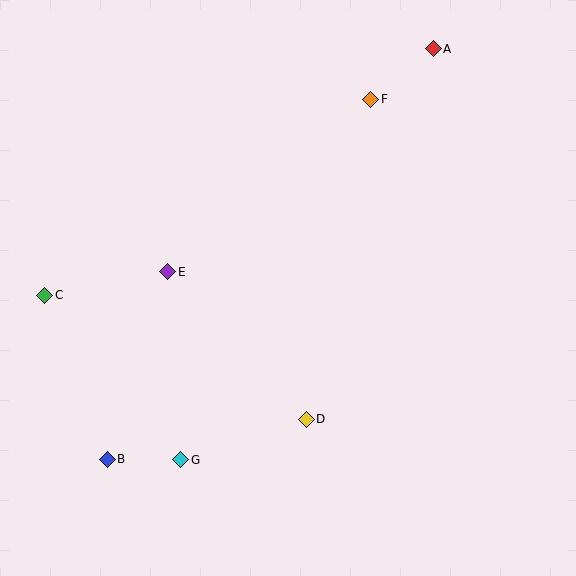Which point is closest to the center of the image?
Point E at (168, 272) is closest to the center.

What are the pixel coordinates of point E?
Point E is at (168, 272).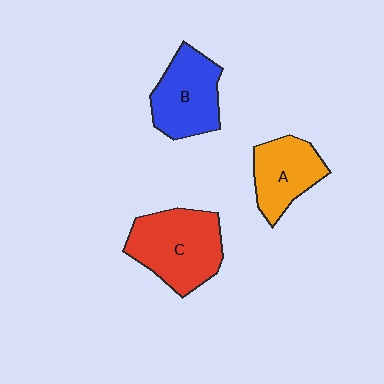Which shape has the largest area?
Shape C (red).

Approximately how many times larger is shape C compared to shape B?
Approximately 1.2 times.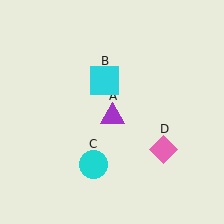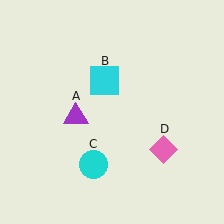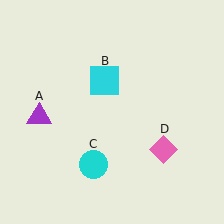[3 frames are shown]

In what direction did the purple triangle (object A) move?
The purple triangle (object A) moved left.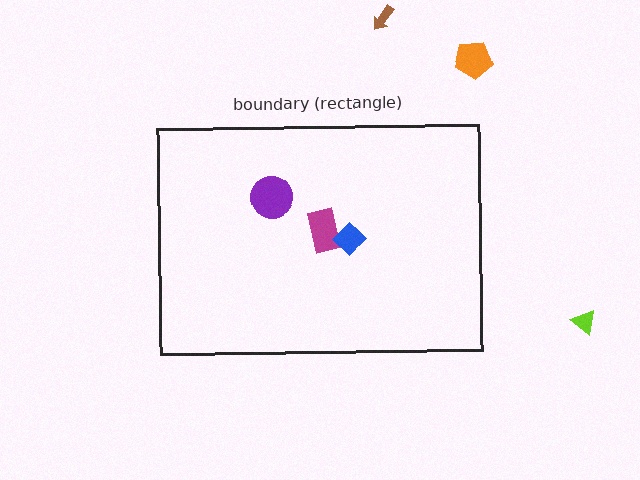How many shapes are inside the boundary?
3 inside, 3 outside.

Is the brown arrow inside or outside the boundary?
Outside.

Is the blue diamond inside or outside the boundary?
Inside.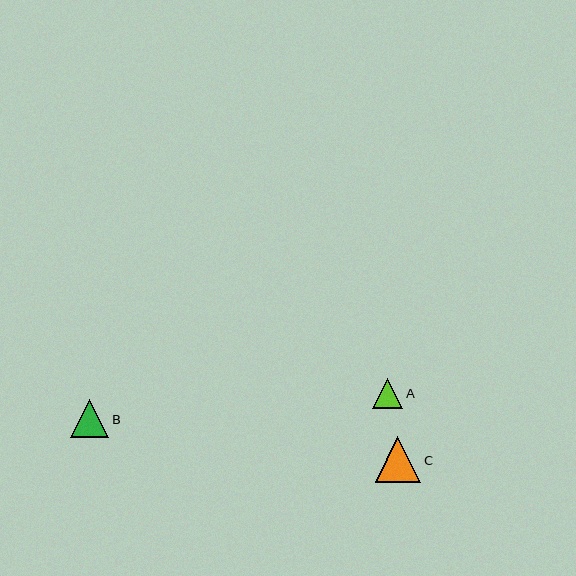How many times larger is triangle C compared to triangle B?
Triangle C is approximately 1.2 times the size of triangle B.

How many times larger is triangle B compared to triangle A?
Triangle B is approximately 1.3 times the size of triangle A.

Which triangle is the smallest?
Triangle A is the smallest with a size of approximately 30 pixels.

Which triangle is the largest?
Triangle C is the largest with a size of approximately 45 pixels.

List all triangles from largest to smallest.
From largest to smallest: C, B, A.